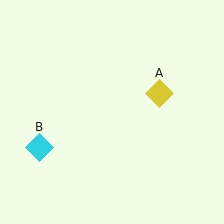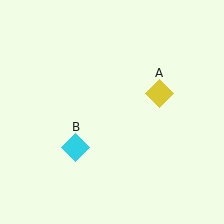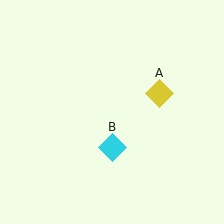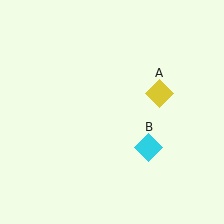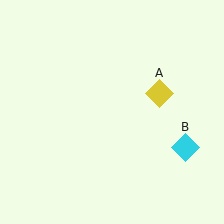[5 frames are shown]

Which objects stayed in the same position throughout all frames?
Yellow diamond (object A) remained stationary.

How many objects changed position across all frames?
1 object changed position: cyan diamond (object B).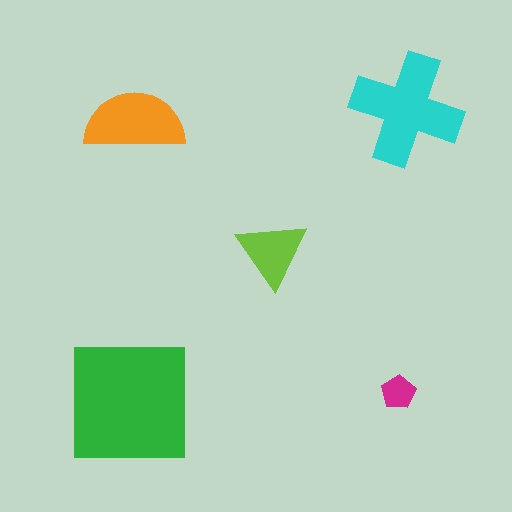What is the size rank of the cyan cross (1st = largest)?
2nd.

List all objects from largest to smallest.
The green square, the cyan cross, the orange semicircle, the lime triangle, the magenta pentagon.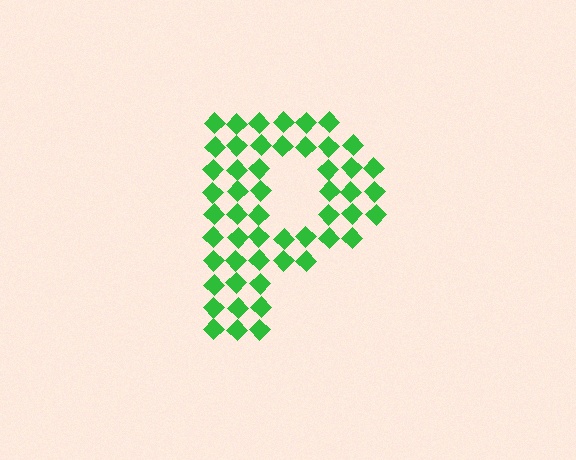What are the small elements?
The small elements are diamonds.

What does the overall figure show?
The overall figure shows the letter P.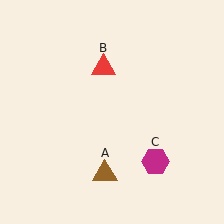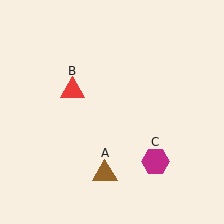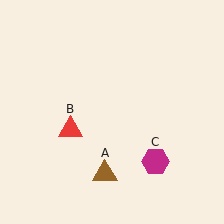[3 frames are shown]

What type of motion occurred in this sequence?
The red triangle (object B) rotated counterclockwise around the center of the scene.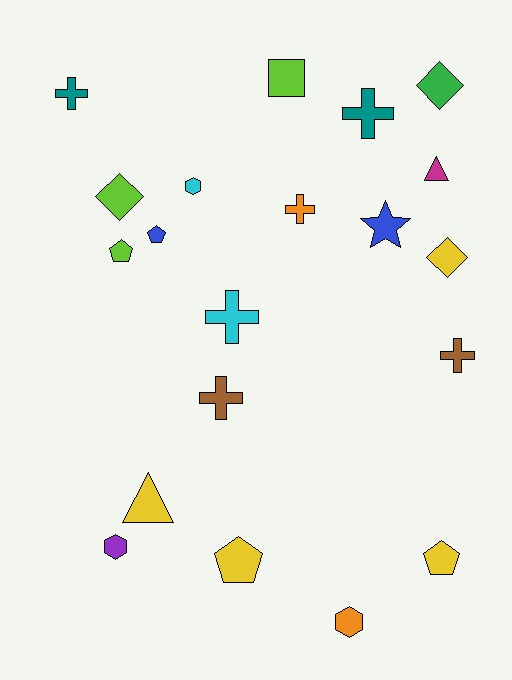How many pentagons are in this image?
There are 4 pentagons.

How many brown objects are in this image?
There are 2 brown objects.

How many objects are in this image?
There are 20 objects.